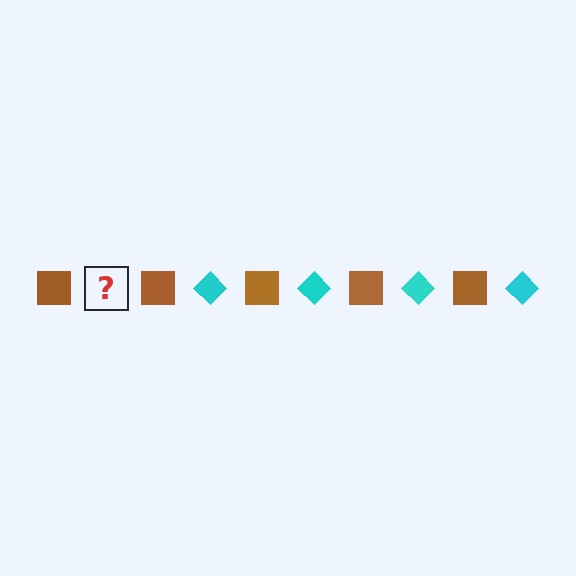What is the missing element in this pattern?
The missing element is a cyan diamond.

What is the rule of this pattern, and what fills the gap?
The rule is that the pattern alternates between brown square and cyan diamond. The gap should be filled with a cyan diamond.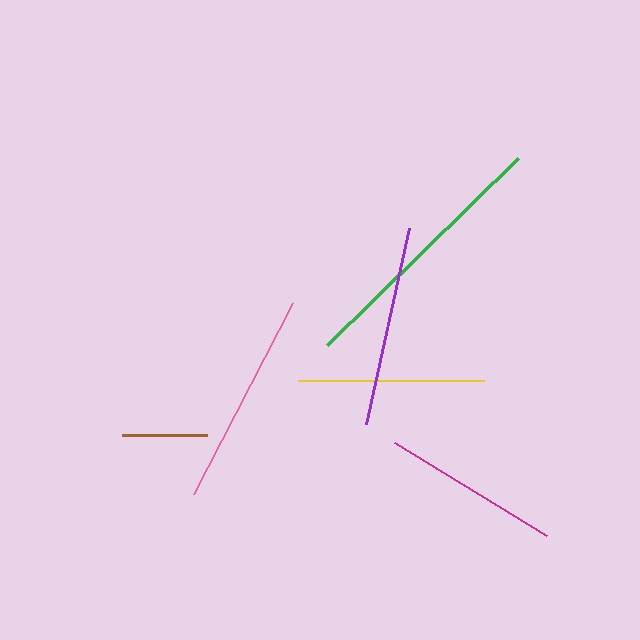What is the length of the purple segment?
The purple segment is approximately 201 pixels long.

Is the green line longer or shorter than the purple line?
The green line is longer than the purple line.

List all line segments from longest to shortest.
From longest to shortest: green, pink, purple, yellow, magenta, brown.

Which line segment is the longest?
The green line is the longest at approximately 268 pixels.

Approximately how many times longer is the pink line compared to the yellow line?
The pink line is approximately 1.2 times the length of the yellow line.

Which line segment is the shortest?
The brown line is the shortest at approximately 84 pixels.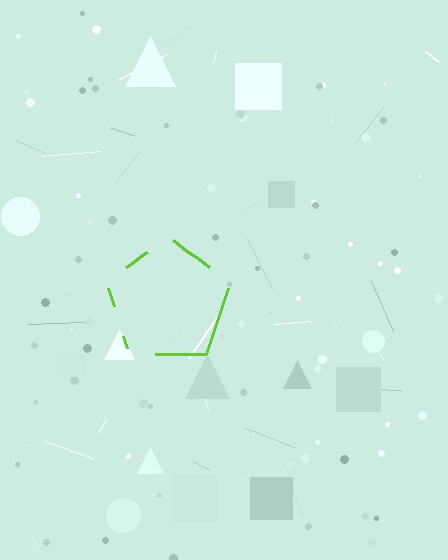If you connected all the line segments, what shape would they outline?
They would outline a pentagon.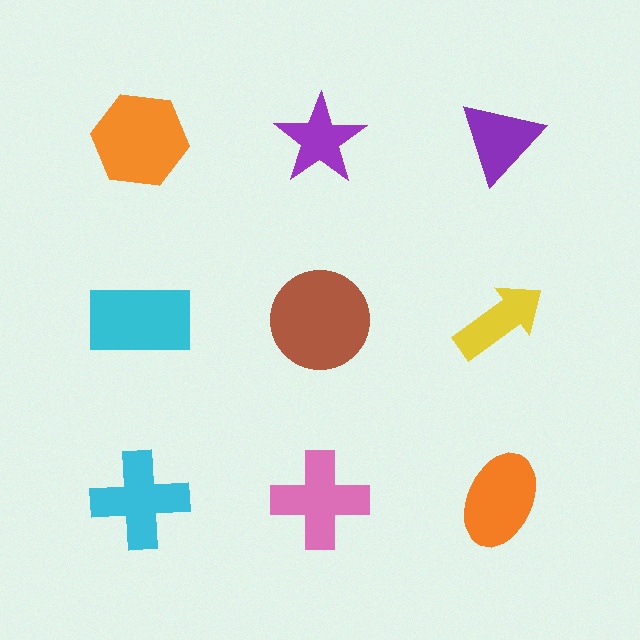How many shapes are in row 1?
3 shapes.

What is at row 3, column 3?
An orange ellipse.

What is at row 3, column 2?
A pink cross.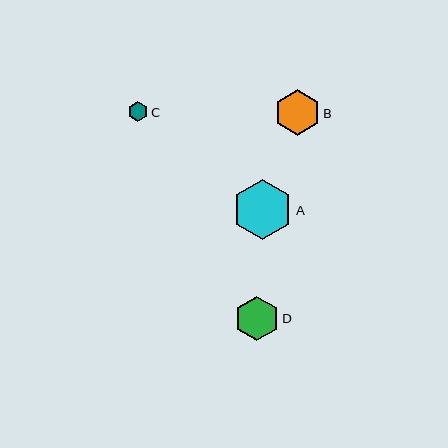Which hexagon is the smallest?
Hexagon C is the smallest with a size of approximately 20 pixels.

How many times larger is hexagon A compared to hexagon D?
Hexagon A is approximately 1.3 times the size of hexagon D.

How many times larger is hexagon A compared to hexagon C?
Hexagon A is approximately 3.0 times the size of hexagon C.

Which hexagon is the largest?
Hexagon A is the largest with a size of approximately 60 pixels.